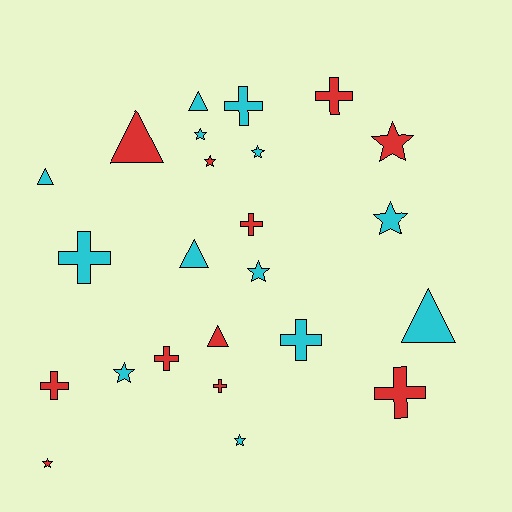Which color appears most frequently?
Cyan, with 13 objects.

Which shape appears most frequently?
Star, with 9 objects.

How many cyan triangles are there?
There are 4 cyan triangles.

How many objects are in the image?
There are 24 objects.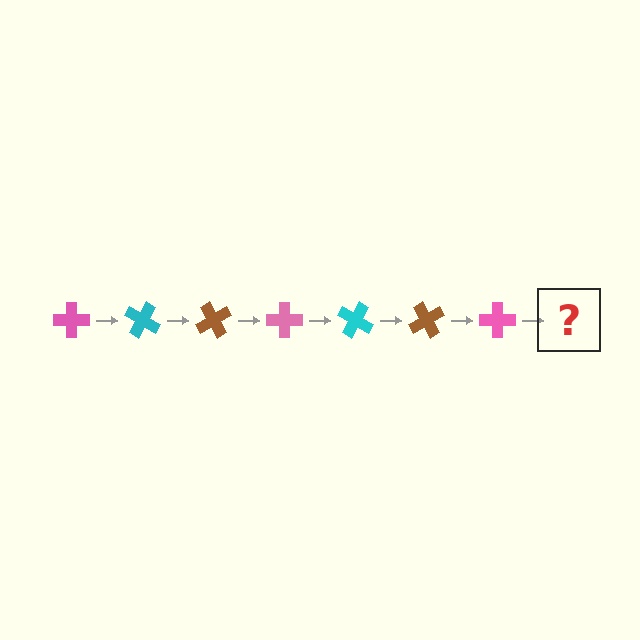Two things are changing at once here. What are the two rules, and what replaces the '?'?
The two rules are that it rotates 30 degrees each step and the color cycles through pink, cyan, and brown. The '?' should be a cyan cross, rotated 210 degrees from the start.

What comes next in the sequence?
The next element should be a cyan cross, rotated 210 degrees from the start.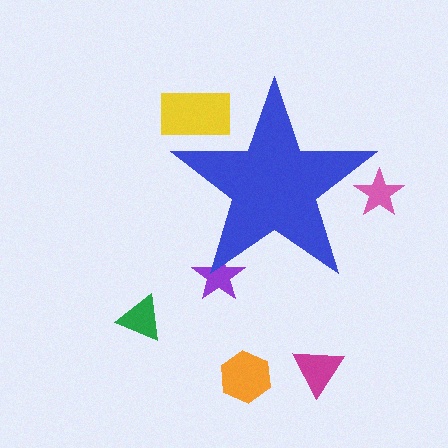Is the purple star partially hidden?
Yes, the purple star is partially hidden behind the blue star.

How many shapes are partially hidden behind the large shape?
3 shapes are partially hidden.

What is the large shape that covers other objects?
A blue star.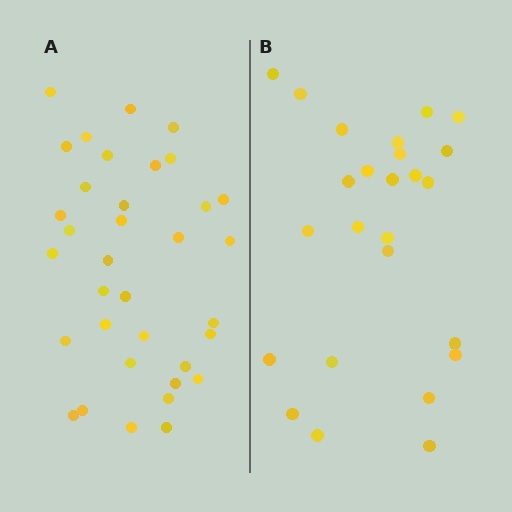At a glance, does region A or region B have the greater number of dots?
Region A (the left region) has more dots.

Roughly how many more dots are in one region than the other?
Region A has roughly 10 or so more dots than region B.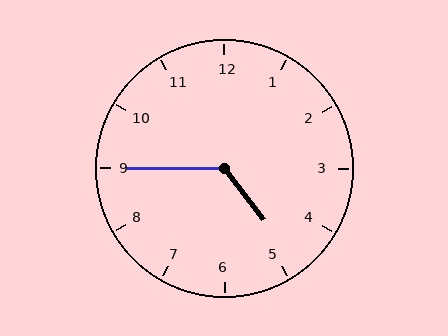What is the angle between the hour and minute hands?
Approximately 128 degrees.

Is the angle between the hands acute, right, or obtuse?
It is obtuse.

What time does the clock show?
4:45.